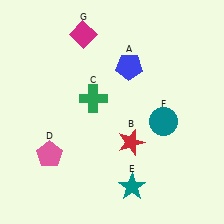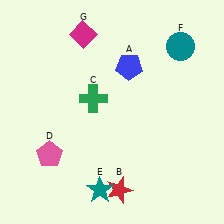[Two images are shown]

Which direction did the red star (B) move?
The red star (B) moved down.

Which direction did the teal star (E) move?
The teal star (E) moved left.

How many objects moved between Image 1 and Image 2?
3 objects moved between the two images.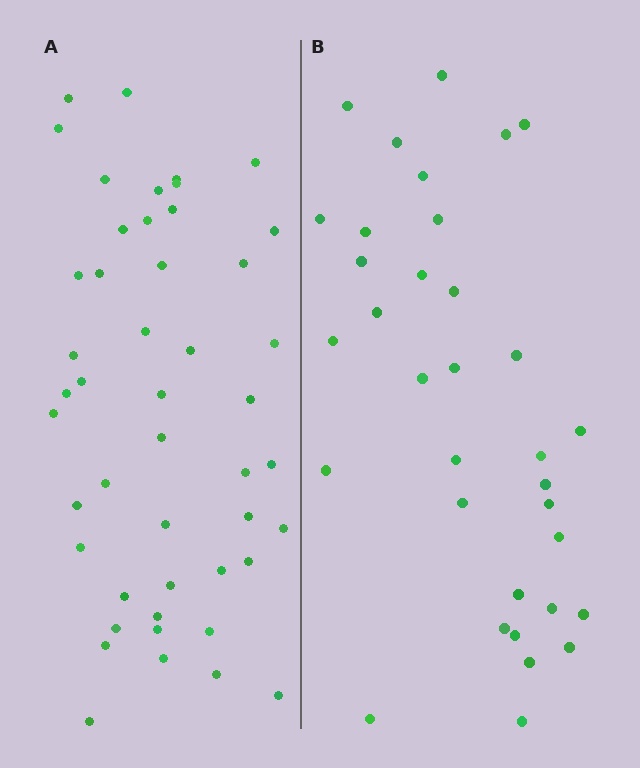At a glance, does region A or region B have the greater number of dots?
Region A (the left region) has more dots.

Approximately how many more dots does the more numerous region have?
Region A has approximately 15 more dots than region B.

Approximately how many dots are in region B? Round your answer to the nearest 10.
About 30 dots. (The exact count is 34, which rounds to 30.)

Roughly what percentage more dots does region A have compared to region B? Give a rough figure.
About 40% more.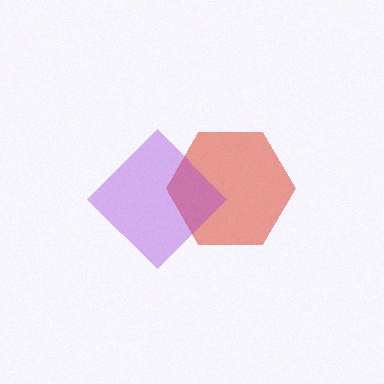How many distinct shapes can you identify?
There are 2 distinct shapes: a red hexagon, a purple diamond.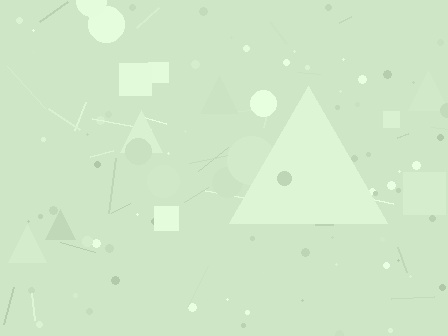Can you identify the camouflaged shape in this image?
The camouflaged shape is a triangle.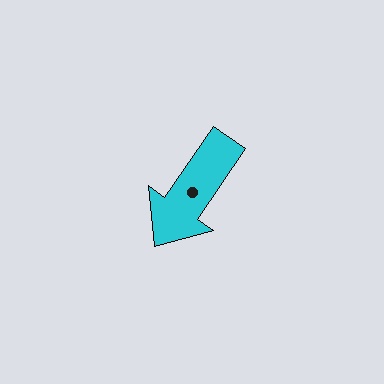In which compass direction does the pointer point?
Southwest.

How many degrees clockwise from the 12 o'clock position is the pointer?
Approximately 215 degrees.